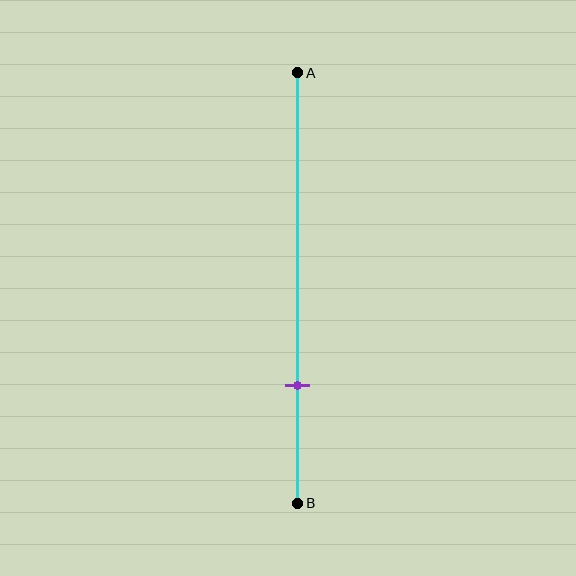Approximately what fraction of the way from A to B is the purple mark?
The purple mark is approximately 75% of the way from A to B.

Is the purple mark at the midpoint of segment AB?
No, the mark is at about 75% from A, not at the 50% midpoint.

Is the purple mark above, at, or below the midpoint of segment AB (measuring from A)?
The purple mark is below the midpoint of segment AB.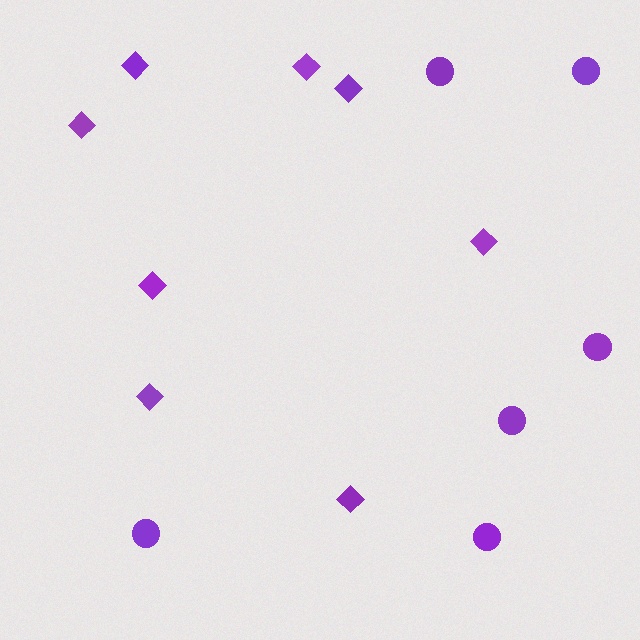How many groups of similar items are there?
There are 2 groups: one group of circles (6) and one group of diamonds (8).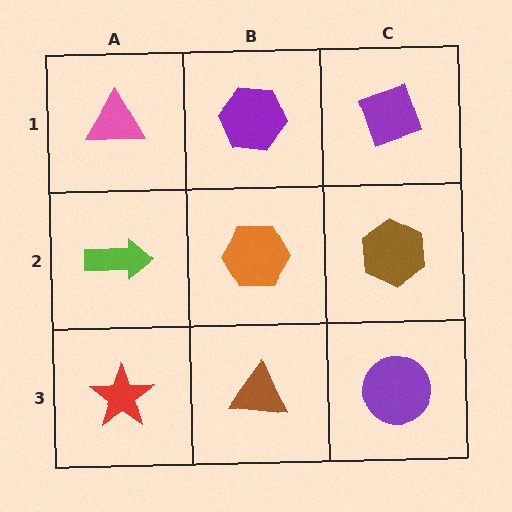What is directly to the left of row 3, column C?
A brown triangle.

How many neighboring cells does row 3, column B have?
3.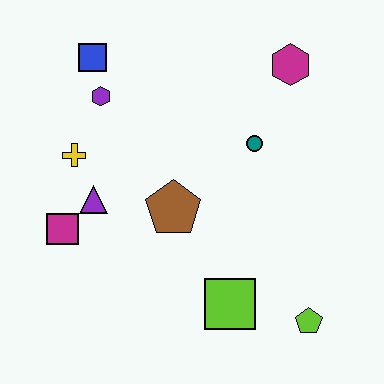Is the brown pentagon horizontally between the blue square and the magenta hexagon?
Yes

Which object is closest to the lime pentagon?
The lime square is closest to the lime pentagon.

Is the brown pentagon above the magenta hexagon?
No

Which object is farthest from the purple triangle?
The lime pentagon is farthest from the purple triangle.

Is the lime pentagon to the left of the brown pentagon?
No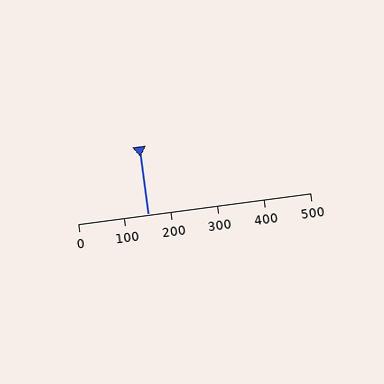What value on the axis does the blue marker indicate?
The marker indicates approximately 150.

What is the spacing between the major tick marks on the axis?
The major ticks are spaced 100 apart.